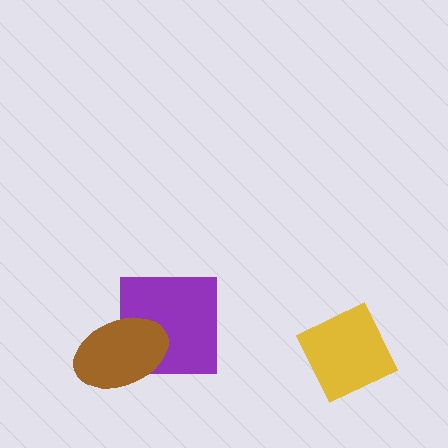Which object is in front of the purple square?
The brown ellipse is in front of the purple square.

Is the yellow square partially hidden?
No, no other shape covers it.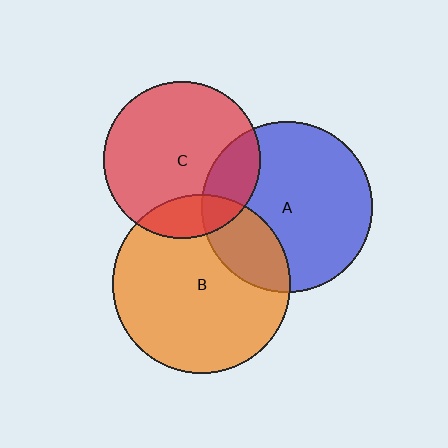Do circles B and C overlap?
Yes.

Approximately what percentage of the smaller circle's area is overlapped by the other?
Approximately 15%.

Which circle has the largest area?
Circle B (orange).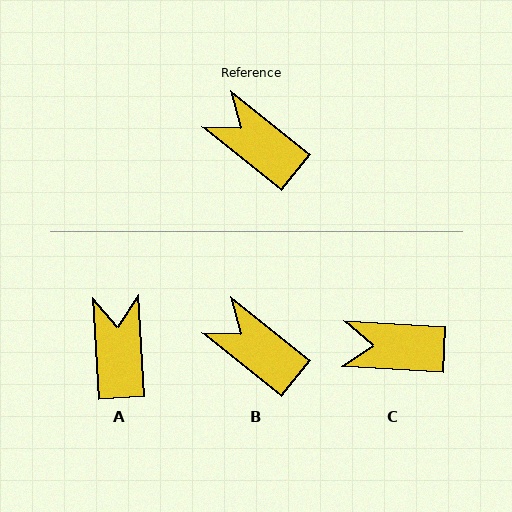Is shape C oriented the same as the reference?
No, it is off by about 36 degrees.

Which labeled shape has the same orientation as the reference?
B.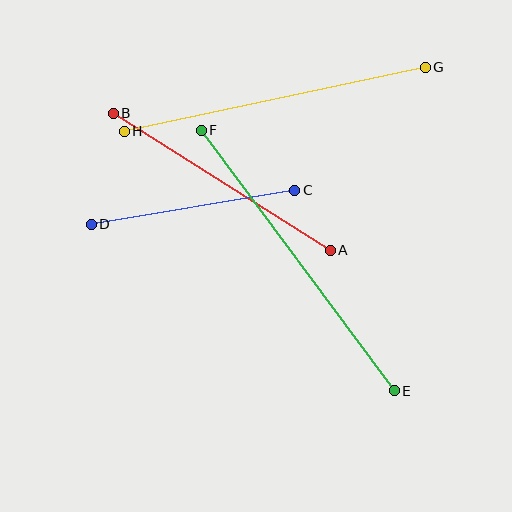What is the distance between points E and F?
The distance is approximately 324 pixels.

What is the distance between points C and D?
The distance is approximately 206 pixels.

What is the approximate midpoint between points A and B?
The midpoint is at approximately (222, 182) pixels.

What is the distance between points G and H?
The distance is approximately 308 pixels.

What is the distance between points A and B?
The distance is approximately 256 pixels.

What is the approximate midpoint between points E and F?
The midpoint is at approximately (298, 261) pixels.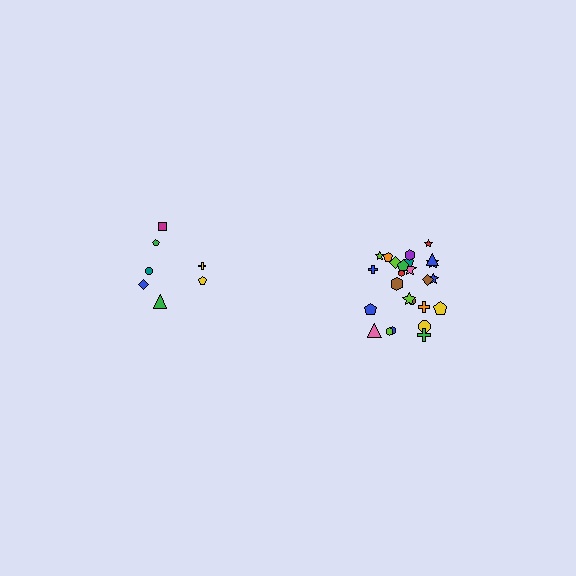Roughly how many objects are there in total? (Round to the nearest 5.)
Roughly 30 objects in total.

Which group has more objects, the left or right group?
The right group.